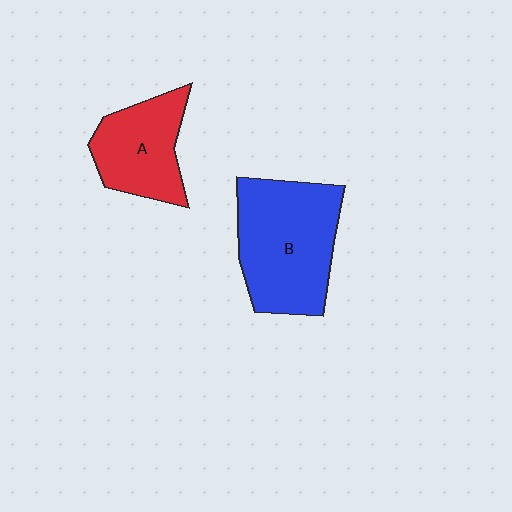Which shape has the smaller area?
Shape A (red).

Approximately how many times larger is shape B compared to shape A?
Approximately 1.5 times.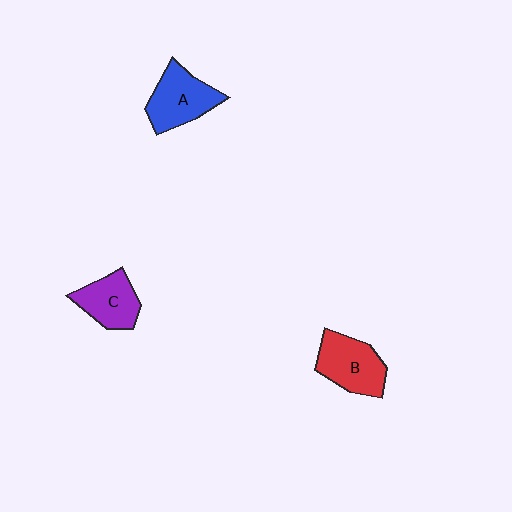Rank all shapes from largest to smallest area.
From largest to smallest: A (blue), B (red), C (purple).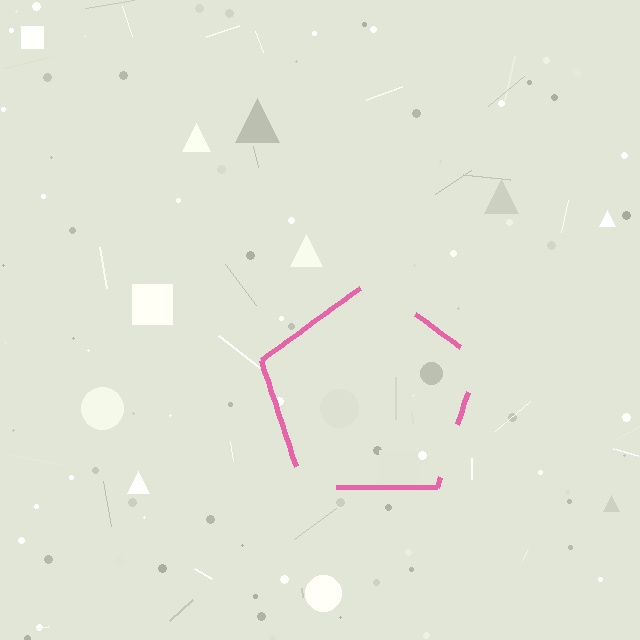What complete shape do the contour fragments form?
The contour fragments form a pentagon.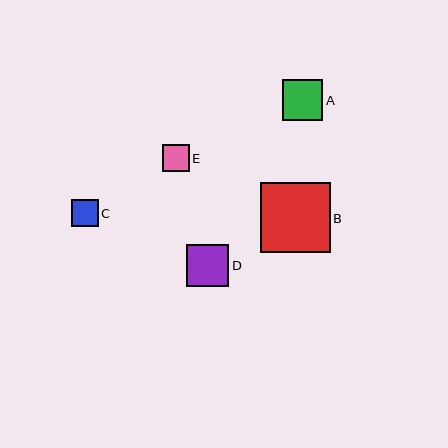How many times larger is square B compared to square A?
Square B is approximately 1.7 times the size of square A.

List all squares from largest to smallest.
From largest to smallest: B, D, A, E, C.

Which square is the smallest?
Square C is the smallest with a size of approximately 27 pixels.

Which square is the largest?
Square B is the largest with a size of approximately 69 pixels.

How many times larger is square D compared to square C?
Square D is approximately 1.6 times the size of square C.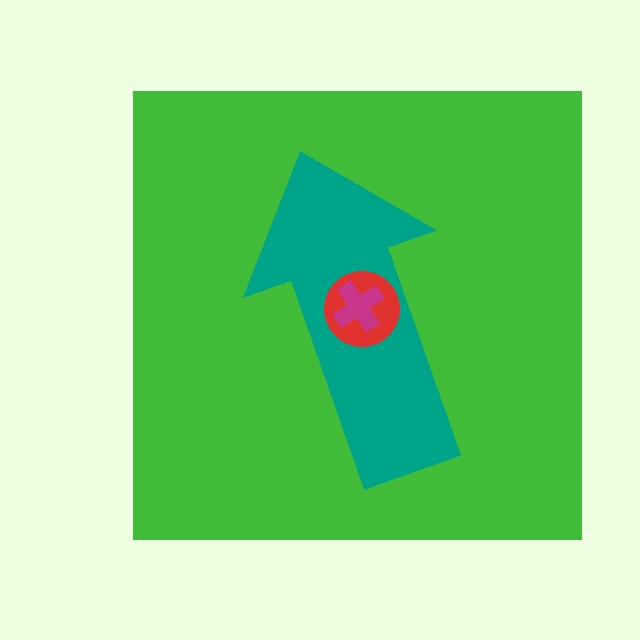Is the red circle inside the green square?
Yes.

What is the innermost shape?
The magenta cross.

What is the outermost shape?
The green square.